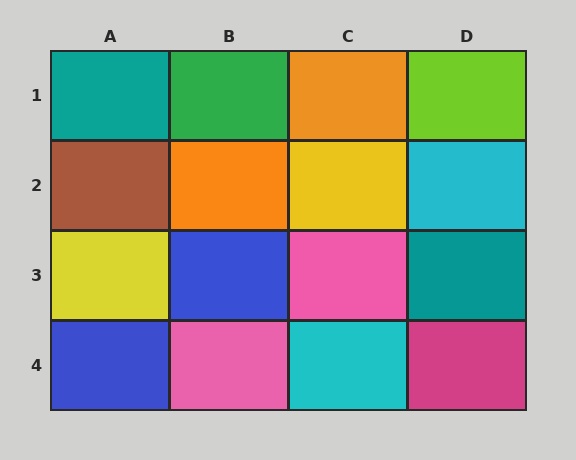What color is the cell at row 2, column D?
Cyan.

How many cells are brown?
1 cell is brown.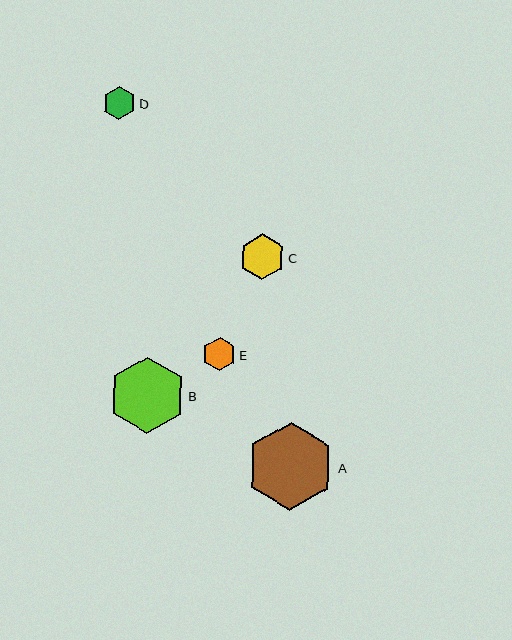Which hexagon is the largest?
Hexagon A is the largest with a size of approximately 88 pixels.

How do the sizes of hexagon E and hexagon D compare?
Hexagon E and hexagon D are approximately the same size.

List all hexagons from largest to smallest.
From largest to smallest: A, B, C, E, D.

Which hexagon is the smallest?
Hexagon D is the smallest with a size of approximately 33 pixels.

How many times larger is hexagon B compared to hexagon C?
Hexagon B is approximately 1.7 times the size of hexagon C.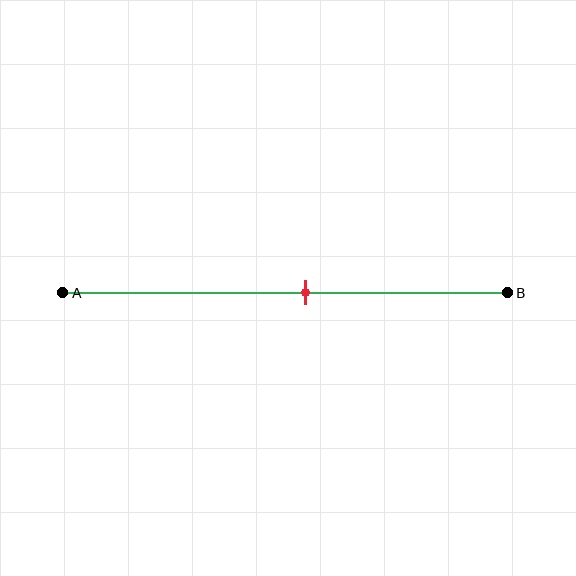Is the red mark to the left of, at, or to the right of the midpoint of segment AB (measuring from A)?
The red mark is to the right of the midpoint of segment AB.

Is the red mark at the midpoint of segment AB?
No, the mark is at about 55% from A, not at the 50% midpoint.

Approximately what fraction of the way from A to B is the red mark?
The red mark is approximately 55% of the way from A to B.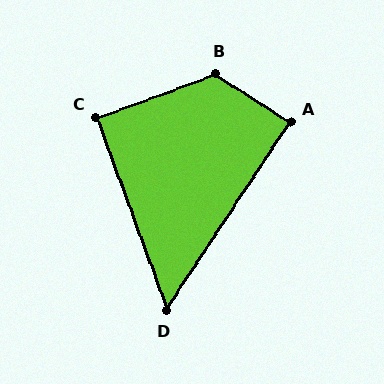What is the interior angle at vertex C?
Approximately 90 degrees (approximately right).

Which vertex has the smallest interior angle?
D, at approximately 54 degrees.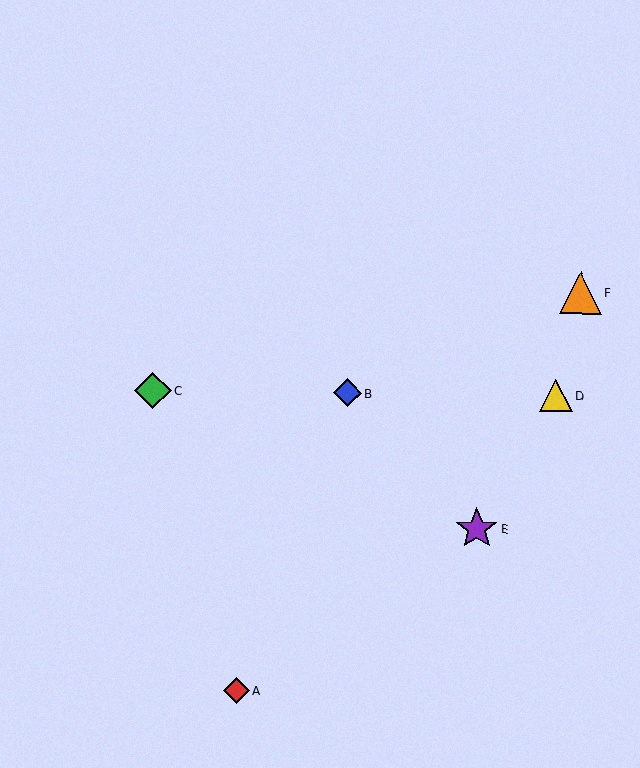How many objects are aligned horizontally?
3 objects (B, C, D) are aligned horizontally.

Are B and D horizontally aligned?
Yes, both are at y≈393.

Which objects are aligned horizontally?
Objects B, C, D are aligned horizontally.